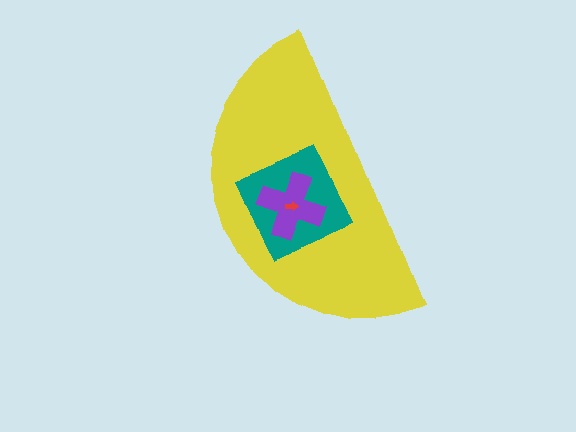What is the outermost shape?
The yellow semicircle.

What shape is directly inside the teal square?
The purple cross.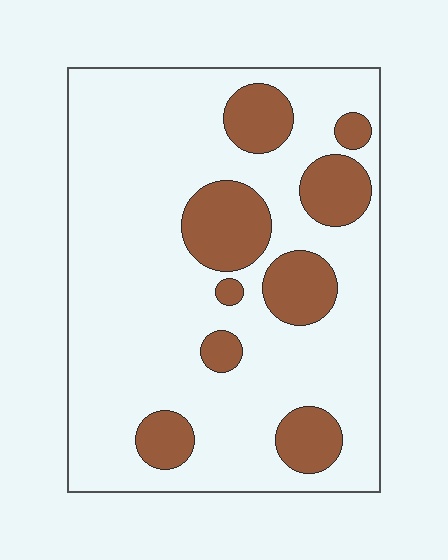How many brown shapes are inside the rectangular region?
9.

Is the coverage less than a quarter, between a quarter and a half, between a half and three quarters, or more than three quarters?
Less than a quarter.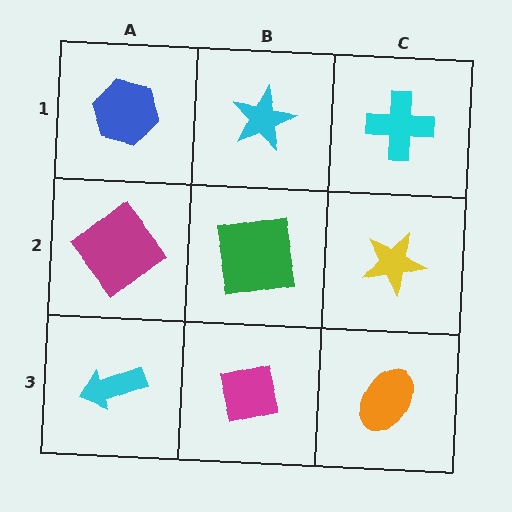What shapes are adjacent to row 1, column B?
A green square (row 2, column B), a blue hexagon (row 1, column A), a cyan cross (row 1, column C).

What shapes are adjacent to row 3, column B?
A green square (row 2, column B), a cyan arrow (row 3, column A), an orange ellipse (row 3, column C).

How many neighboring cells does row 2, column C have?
3.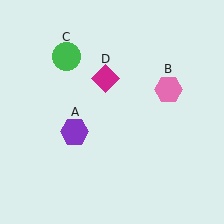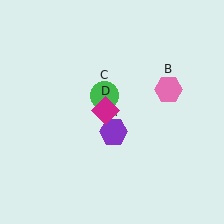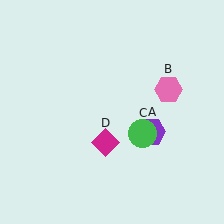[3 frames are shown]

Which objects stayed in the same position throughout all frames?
Pink hexagon (object B) remained stationary.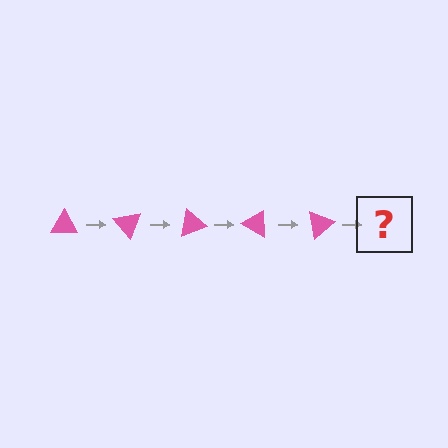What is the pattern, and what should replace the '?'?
The pattern is that the triangle rotates 50 degrees each step. The '?' should be a pink triangle rotated 250 degrees.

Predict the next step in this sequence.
The next step is a pink triangle rotated 250 degrees.